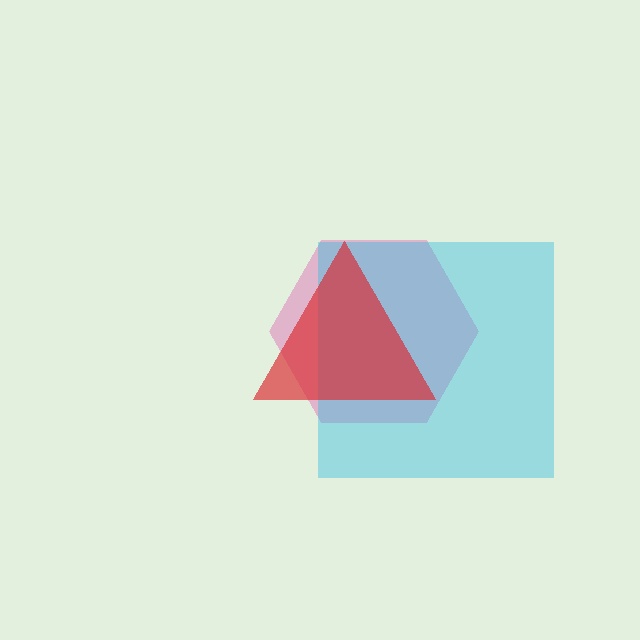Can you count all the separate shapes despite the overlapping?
Yes, there are 3 separate shapes.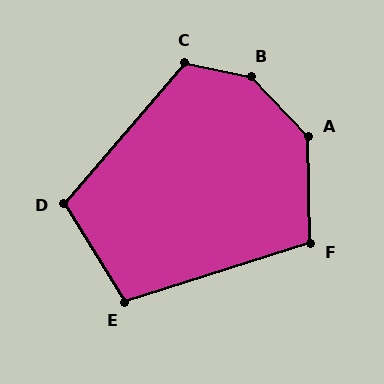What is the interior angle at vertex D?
Approximately 107 degrees (obtuse).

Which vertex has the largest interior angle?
B, at approximately 146 degrees.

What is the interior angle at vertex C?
Approximately 119 degrees (obtuse).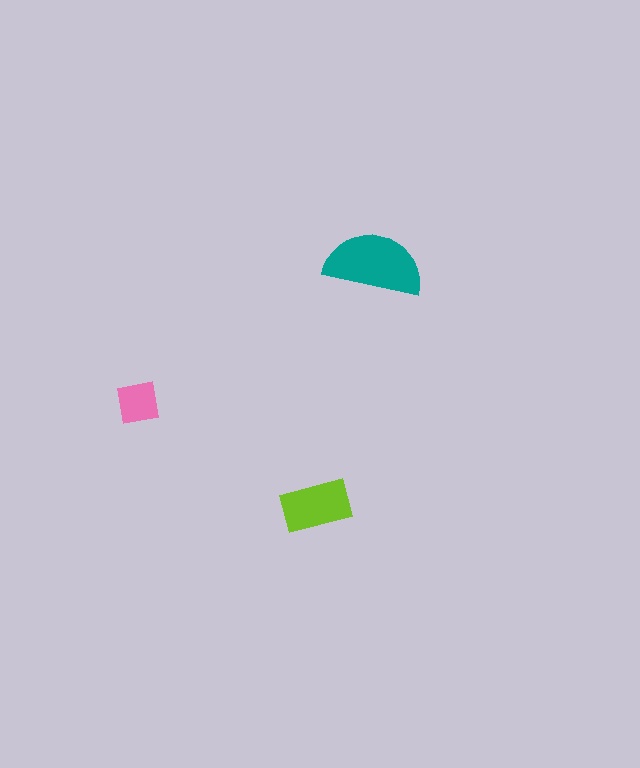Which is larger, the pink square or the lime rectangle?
The lime rectangle.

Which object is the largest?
The teal semicircle.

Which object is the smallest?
The pink square.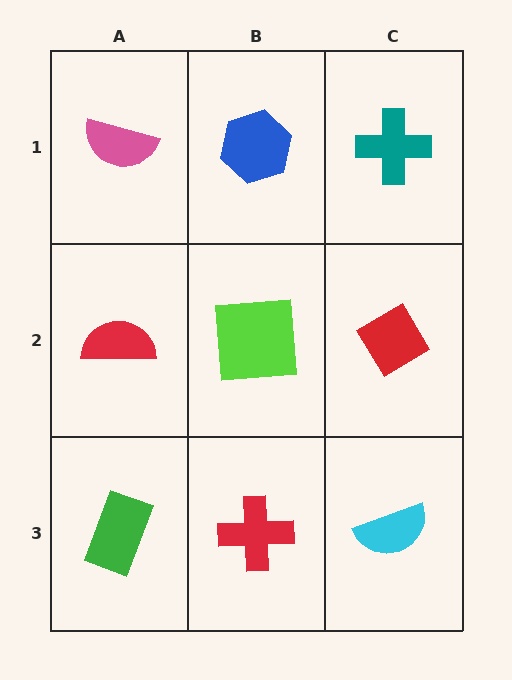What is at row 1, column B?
A blue hexagon.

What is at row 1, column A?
A pink semicircle.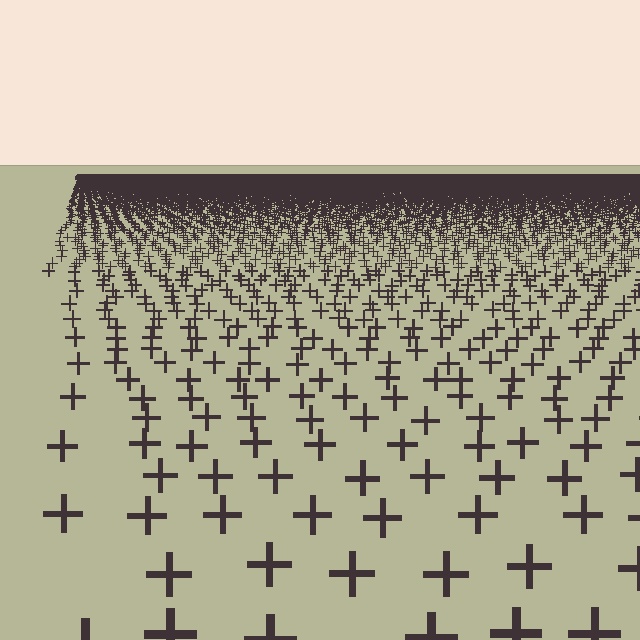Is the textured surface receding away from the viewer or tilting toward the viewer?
The surface is receding away from the viewer. Texture elements get smaller and denser toward the top.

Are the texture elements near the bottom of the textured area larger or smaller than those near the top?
Larger. Near the bottom, elements are closer to the viewer and appear at a bigger on-screen size.